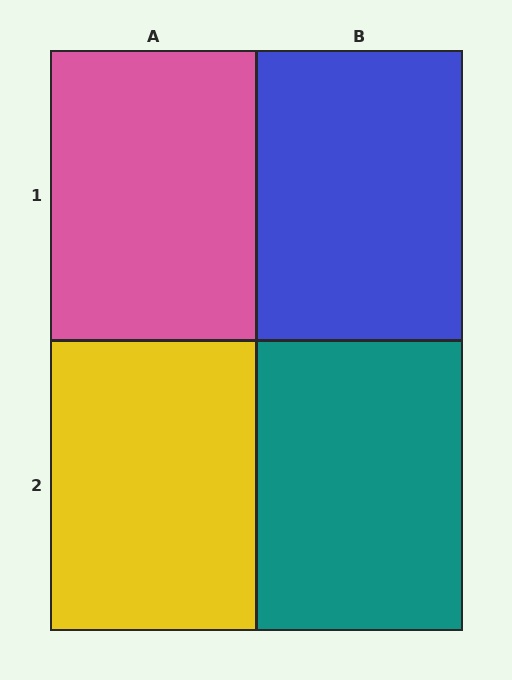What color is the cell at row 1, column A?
Pink.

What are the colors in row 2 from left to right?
Yellow, teal.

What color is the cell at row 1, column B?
Blue.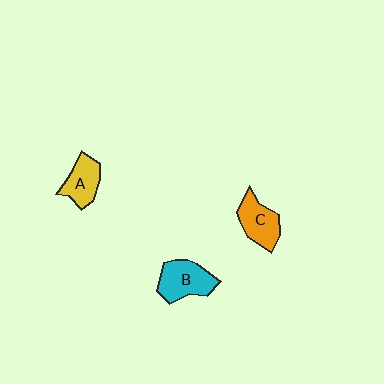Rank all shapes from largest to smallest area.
From largest to smallest: B (cyan), C (orange), A (yellow).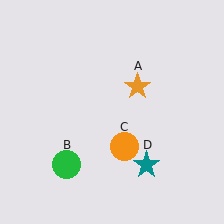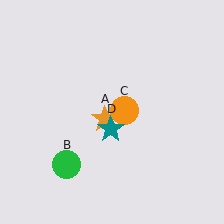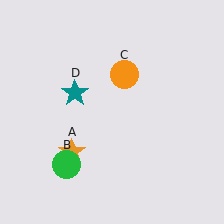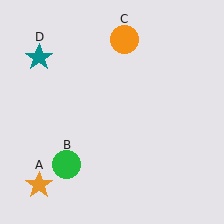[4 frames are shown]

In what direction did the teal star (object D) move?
The teal star (object D) moved up and to the left.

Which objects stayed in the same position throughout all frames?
Green circle (object B) remained stationary.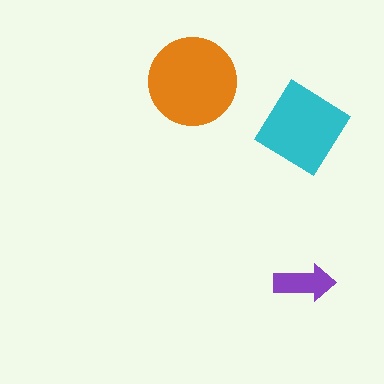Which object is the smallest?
The purple arrow.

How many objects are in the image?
There are 3 objects in the image.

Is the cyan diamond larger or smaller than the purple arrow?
Larger.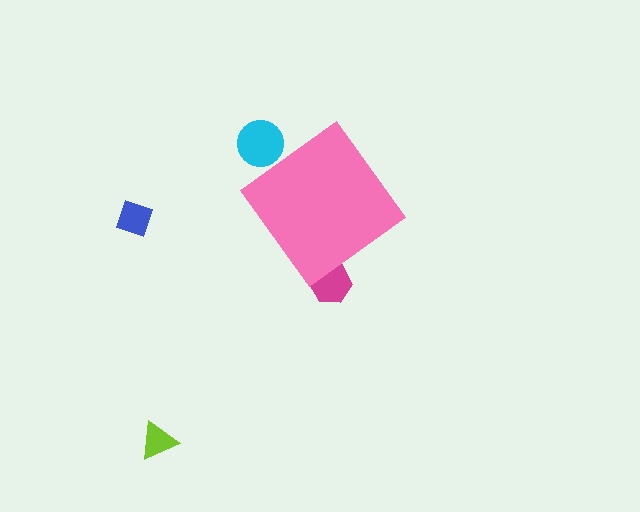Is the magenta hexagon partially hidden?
Yes, the magenta hexagon is partially hidden behind the pink diamond.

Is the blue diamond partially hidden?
No, the blue diamond is fully visible.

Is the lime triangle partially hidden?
No, the lime triangle is fully visible.